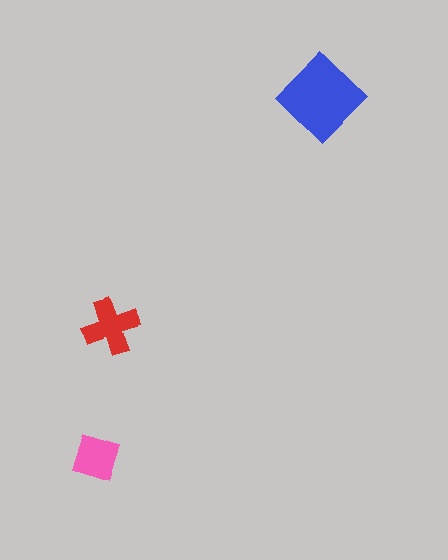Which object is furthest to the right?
The blue diamond is rightmost.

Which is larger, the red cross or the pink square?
The red cross.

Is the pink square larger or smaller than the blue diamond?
Smaller.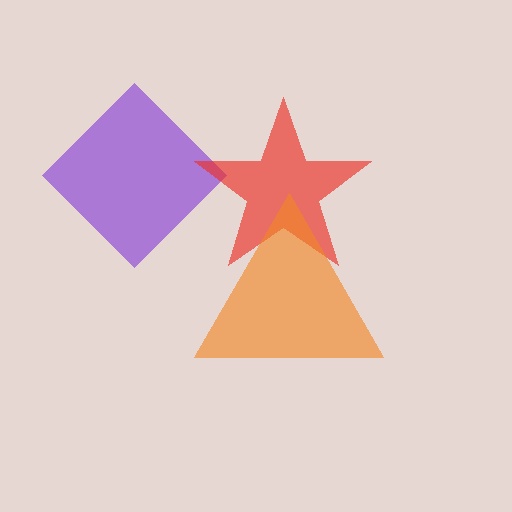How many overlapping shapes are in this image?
There are 3 overlapping shapes in the image.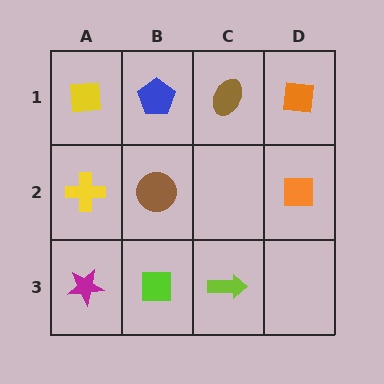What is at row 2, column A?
A yellow cross.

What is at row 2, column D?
An orange square.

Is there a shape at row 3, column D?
No, that cell is empty.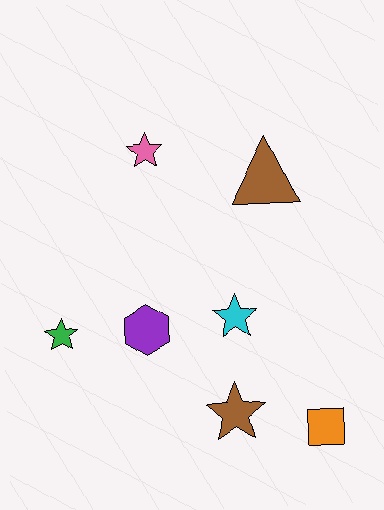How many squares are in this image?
There is 1 square.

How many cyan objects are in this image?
There is 1 cyan object.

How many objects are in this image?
There are 7 objects.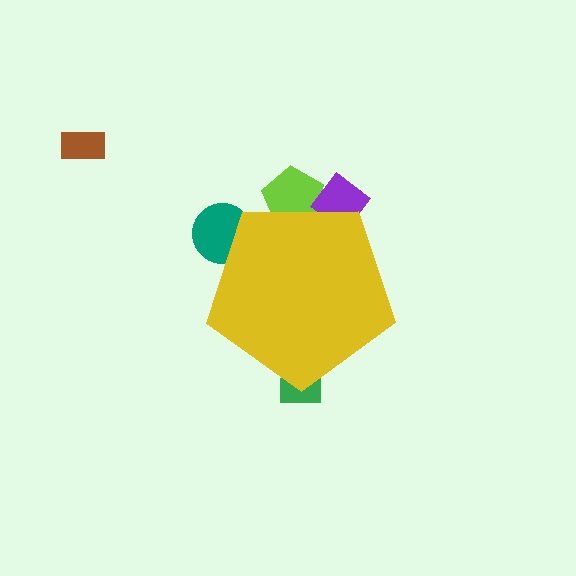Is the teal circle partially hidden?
Yes, the teal circle is partially hidden behind the yellow pentagon.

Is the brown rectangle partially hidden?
No, the brown rectangle is fully visible.